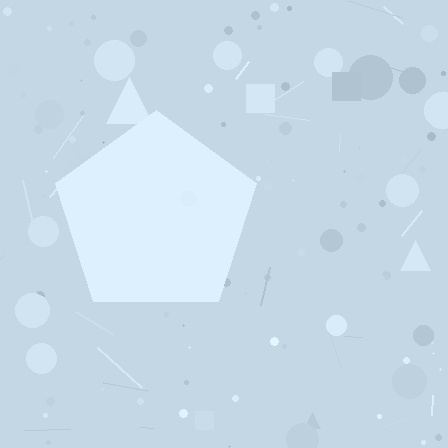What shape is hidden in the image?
A pentagon is hidden in the image.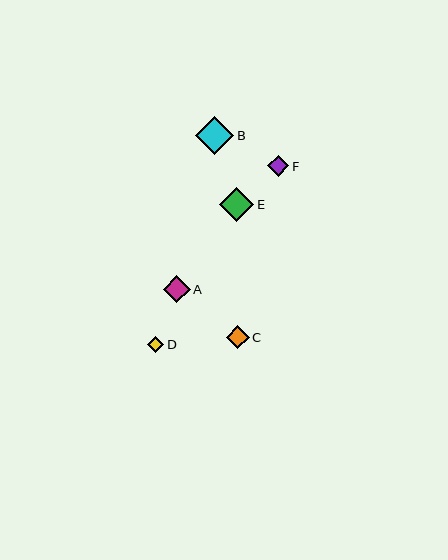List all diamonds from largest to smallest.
From largest to smallest: B, E, A, C, F, D.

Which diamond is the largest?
Diamond B is the largest with a size of approximately 38 pixels.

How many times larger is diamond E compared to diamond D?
Diamond E is approximately 2.1 times the size of diamond D.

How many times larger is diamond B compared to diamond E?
Diamond B is approximately 1.1 times the size of diamond E.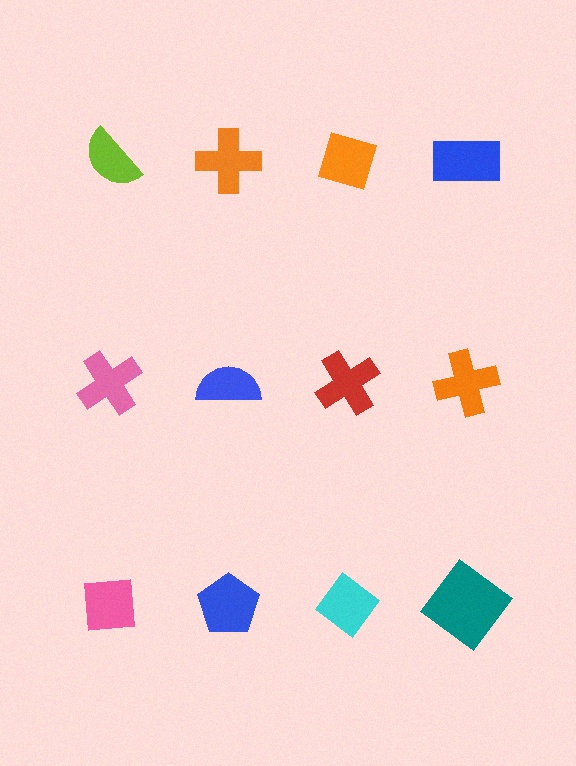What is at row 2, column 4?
An orange cross.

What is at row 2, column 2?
A blue semicircle.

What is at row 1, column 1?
A lime semicircle.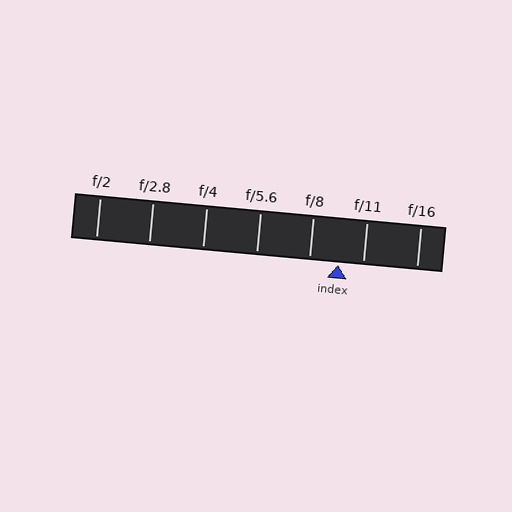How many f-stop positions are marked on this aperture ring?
There are 7 f-stop positions marked.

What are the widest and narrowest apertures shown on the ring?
The widest aperture shown is f/2 and the narrowest is f/16.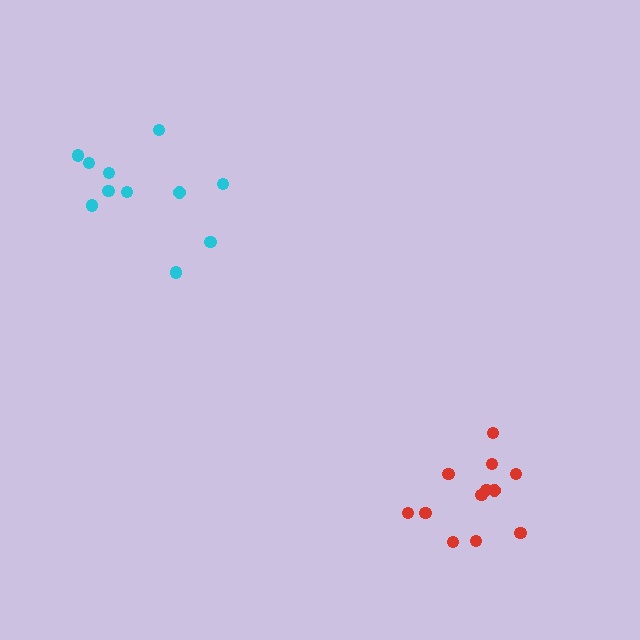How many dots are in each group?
Group 1: 12 dots, Group 2: 11 dots (23 total).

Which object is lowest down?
The red cluster is bottommost.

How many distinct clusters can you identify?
There are 2 distinct clusters.